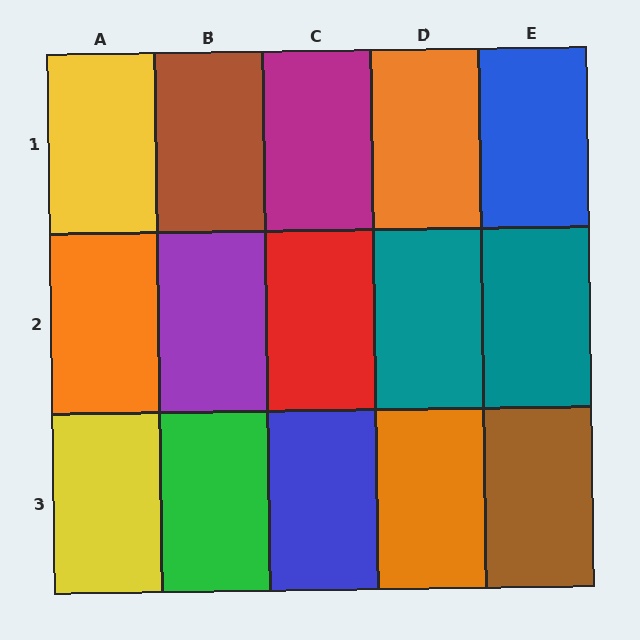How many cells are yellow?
2 cells are yellow.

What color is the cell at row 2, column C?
Red.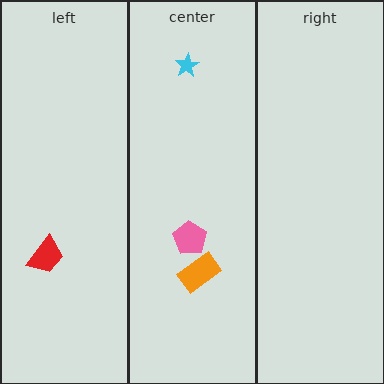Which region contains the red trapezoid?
The left region.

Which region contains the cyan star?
The center region.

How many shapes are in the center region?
3.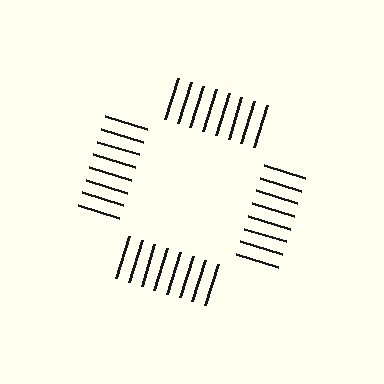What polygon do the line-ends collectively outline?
An illusory square — the line segments terminate on its edges but no continuous stroke is drawn.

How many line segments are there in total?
32 — 8 along each of the 4 edges.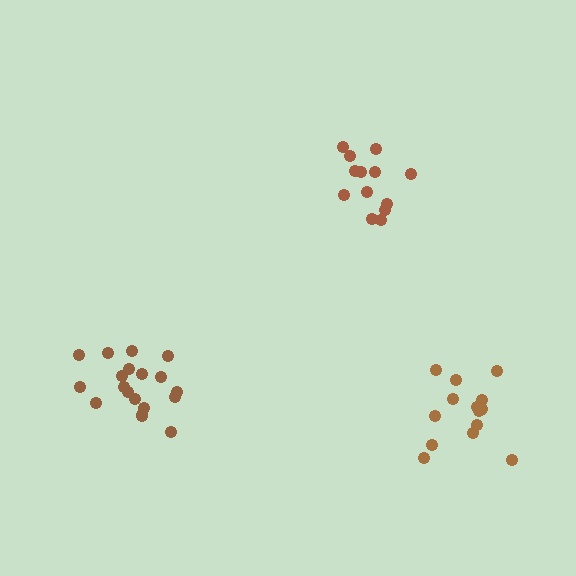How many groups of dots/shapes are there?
There are 3 groups.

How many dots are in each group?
Group 1: 15 dots, Group 2: 18 dots, Group 3: 13 dots (46 total).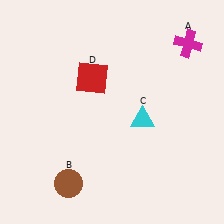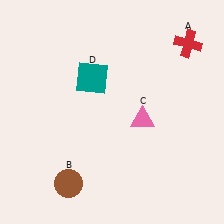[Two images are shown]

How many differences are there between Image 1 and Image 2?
There are 3 differences between the two images.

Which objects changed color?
A changed from magenta to red. C changed from cyan to pink. D changed from red to teal.